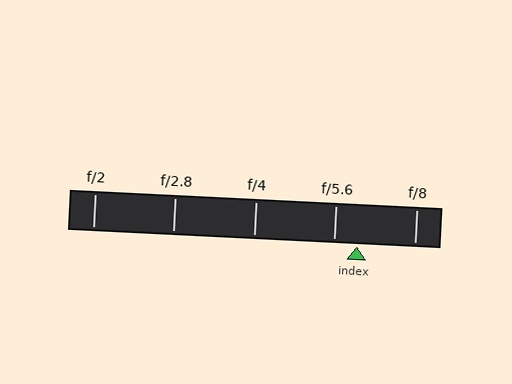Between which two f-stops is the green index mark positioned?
The index mark is between f/5.6 and f/8.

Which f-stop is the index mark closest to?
The index mark is closest to f/5.6.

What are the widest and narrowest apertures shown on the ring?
The widest aperture shown is f/2 and the narrowest is f/8.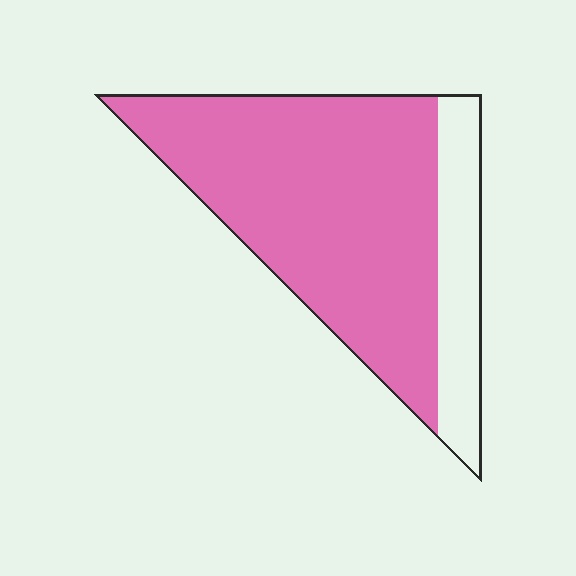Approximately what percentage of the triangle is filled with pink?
Approximately 80%.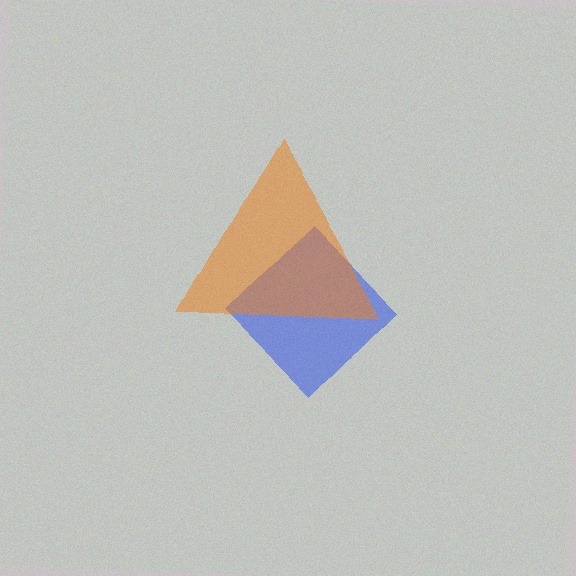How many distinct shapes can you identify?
There are 2 distinct shapes: a blue diamond, an orange triangle.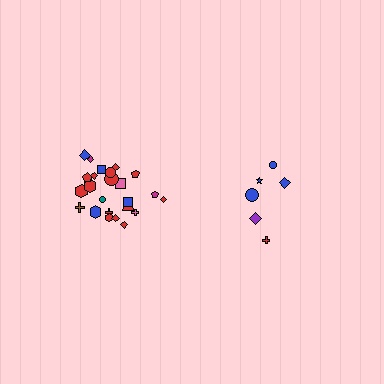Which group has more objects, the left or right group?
The left group.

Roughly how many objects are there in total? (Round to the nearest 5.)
Roughly 30 objects in total.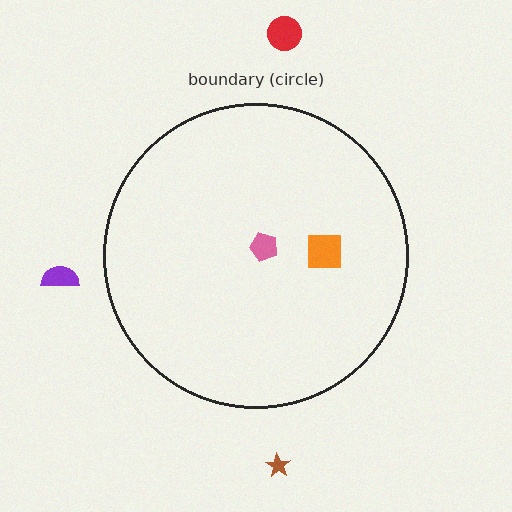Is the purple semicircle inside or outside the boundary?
Outside.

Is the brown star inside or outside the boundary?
Outside.